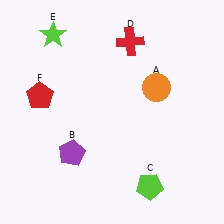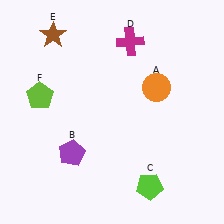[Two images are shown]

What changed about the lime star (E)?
In Image 1, E is lime. In Image 2, it changed to brown.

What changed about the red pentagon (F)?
In Image 1, F is red. In Image 2, it changed to lime.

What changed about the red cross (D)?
In Image 1, D is red. In Image 2, it changed to magenta.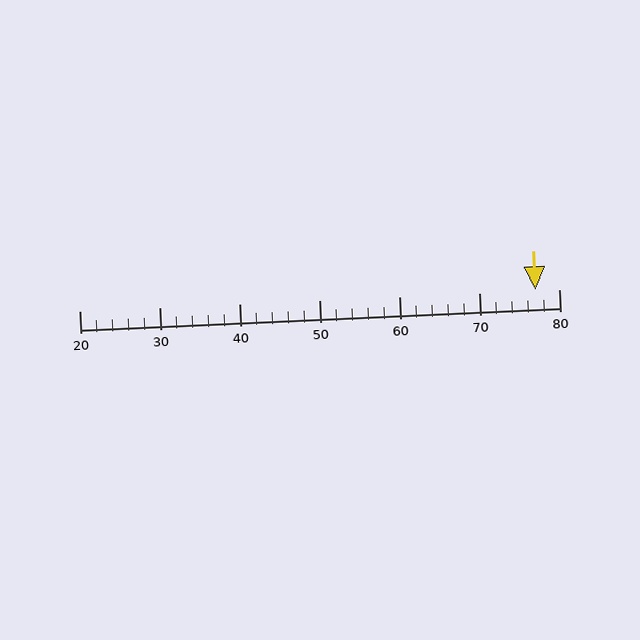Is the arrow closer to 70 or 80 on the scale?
The arrow is closer to 80.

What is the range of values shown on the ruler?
The ruler shows values from 20 to 80.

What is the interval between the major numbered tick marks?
The major tick marks are spaced 10 units apart.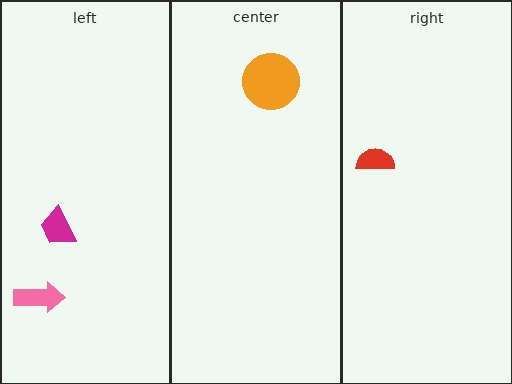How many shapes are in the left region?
2.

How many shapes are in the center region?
1.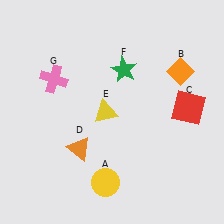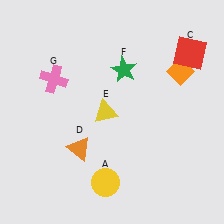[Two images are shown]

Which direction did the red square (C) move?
The red square (C) moved up.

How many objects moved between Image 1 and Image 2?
1 object moved between the two images.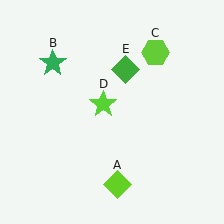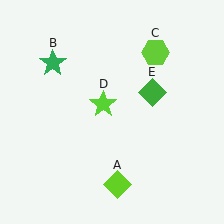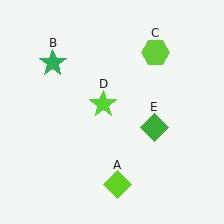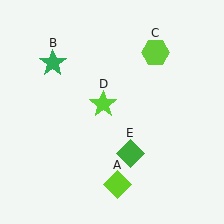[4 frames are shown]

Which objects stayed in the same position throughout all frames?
Lime diamond (object A) and green star (object B) and lime hexagon (object C) and lime star (object D) remained stationary.